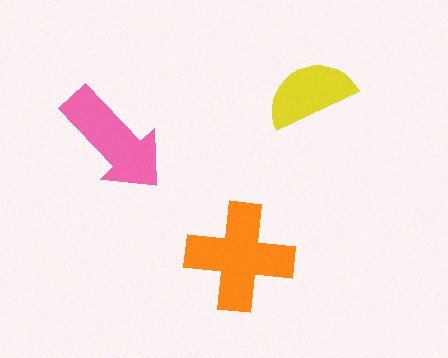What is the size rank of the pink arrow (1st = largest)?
2nd.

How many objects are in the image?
There are 3 objects in the image.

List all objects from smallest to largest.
The yellow semicircle, the pink arrow, the orange cross.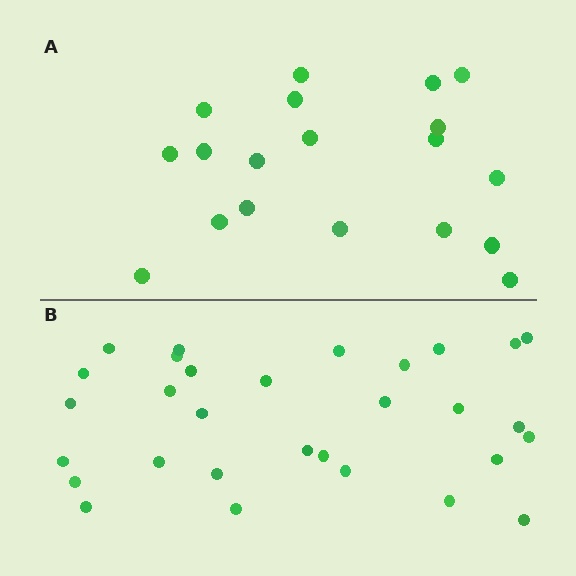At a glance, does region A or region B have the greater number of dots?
Region B (the bottom region) has more dots.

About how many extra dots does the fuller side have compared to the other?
Region B has roughly 12 or so more dots than region A.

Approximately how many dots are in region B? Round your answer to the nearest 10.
About 30 dots.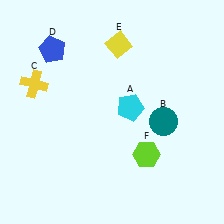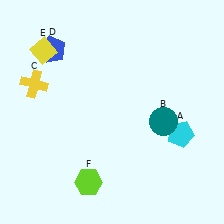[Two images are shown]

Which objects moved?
The objects that moved are: the cyan pentagon (A), the yellow diamond (E), the lime hexagon (F).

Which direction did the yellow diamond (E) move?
The yellow diamond (E) moved left.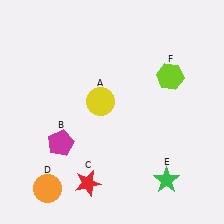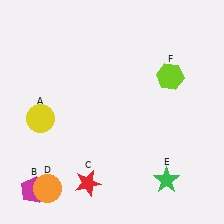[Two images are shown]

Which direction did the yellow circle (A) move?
The yellow circle (A) moved left.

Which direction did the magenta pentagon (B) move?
The magenta pentagon (B) moved down.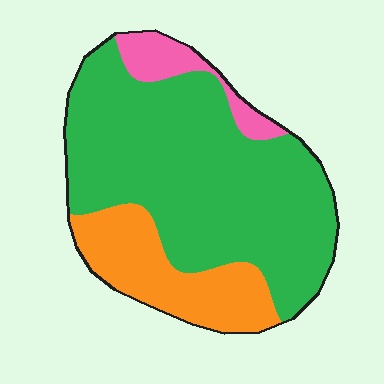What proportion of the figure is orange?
Orange covers 22% of the figure.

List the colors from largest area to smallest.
From largest to smallest: green, orange, pink.